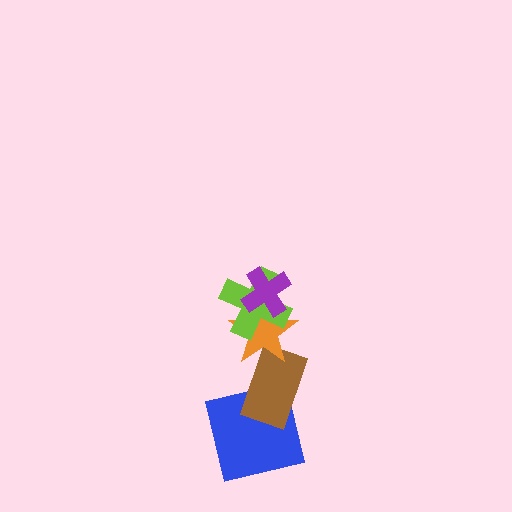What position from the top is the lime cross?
The lime cross is 2nd from the top.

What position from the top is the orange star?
The orange star is 3rd from the top.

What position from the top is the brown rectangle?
The brown rectangle is 4th from the top.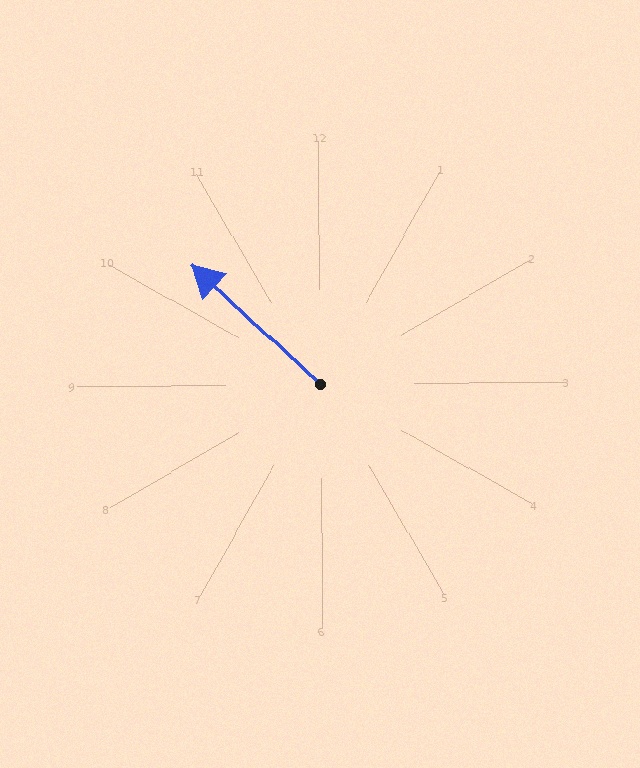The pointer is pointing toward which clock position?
Roughly 10 o'clock.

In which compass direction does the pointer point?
Northwest.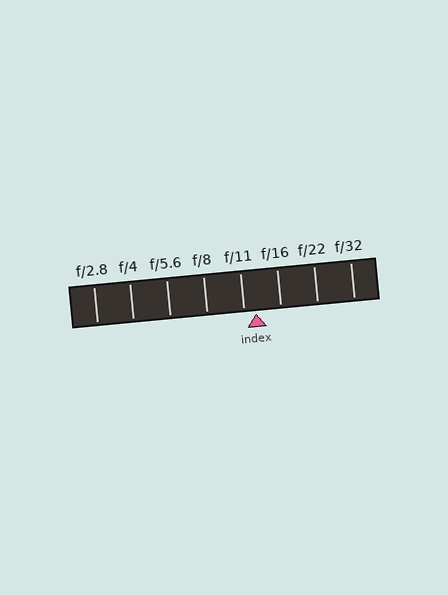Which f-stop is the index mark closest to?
The index mark is closest to f/11.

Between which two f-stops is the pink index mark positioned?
The index mark is between f/11 and f/16.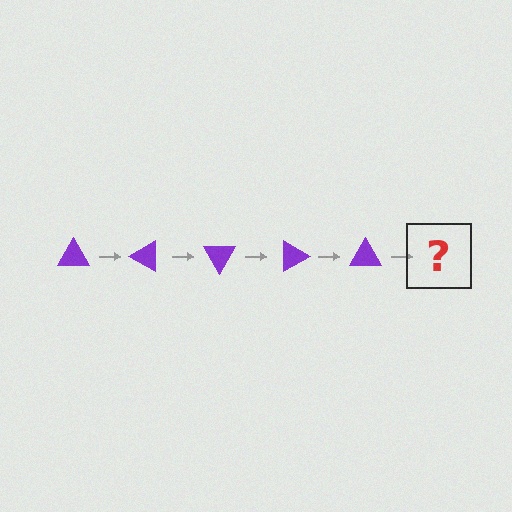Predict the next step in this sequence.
The next step is a purple triangle rotated 150 degrees.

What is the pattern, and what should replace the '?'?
The pattern is that the triangle rotates 30 degrees each step. The '?' should be a purple triangle rotated 150 degrees.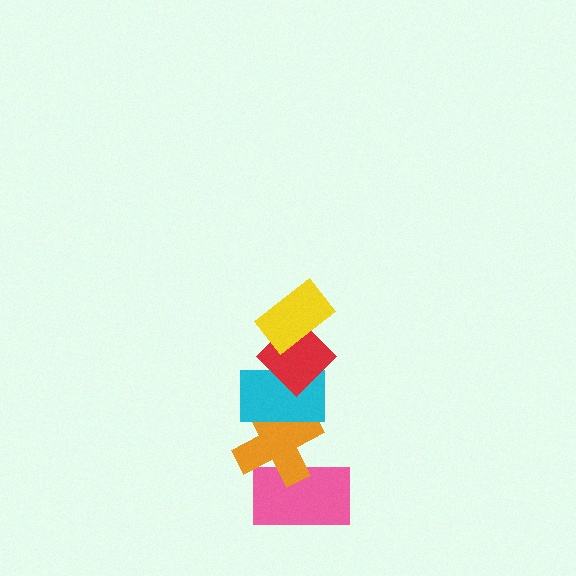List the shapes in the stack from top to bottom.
From top to bottom: the yellow rectangle, the red diamond, the cyan rectangle, the orange cross, the pink rectangle.